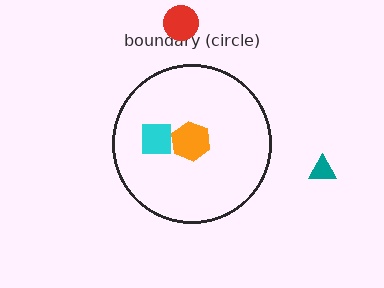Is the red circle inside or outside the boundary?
Outside.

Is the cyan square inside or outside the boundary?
Inside.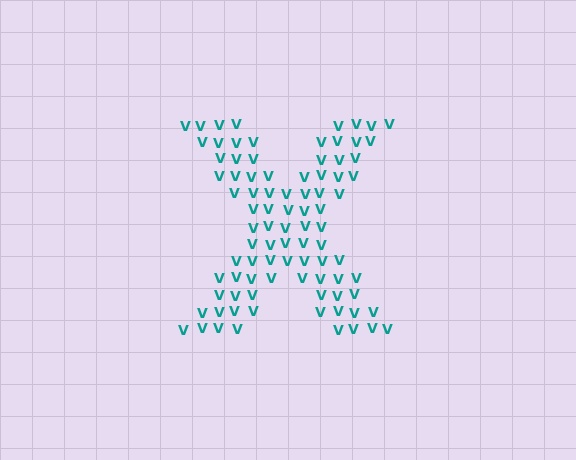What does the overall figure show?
The overall figure shows the letter X.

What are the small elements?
The small elements are letter V's.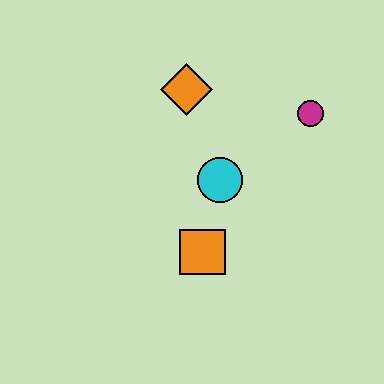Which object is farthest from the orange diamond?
The orange square is farthest from the orange diamond.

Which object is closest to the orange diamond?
The cyan circle is closest to the orange diamond.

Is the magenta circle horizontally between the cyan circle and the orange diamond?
No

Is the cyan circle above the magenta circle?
No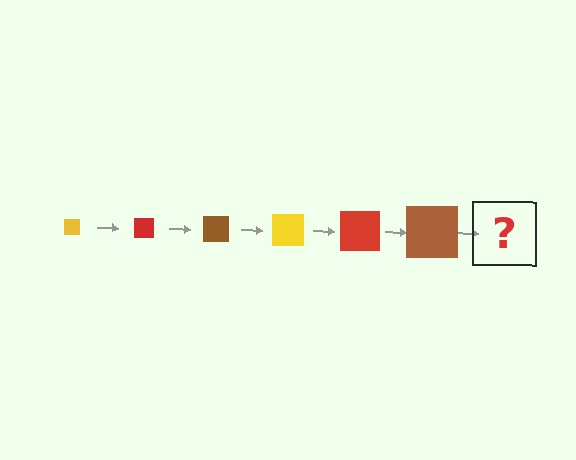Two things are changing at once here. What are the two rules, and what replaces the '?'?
The two rules are that the square grows larger each step and the color cycles through yellow, red, and brown. The '?' should be a yellow square, larger than the previous one.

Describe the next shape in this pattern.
It should be a yellow square, larger than the previous one.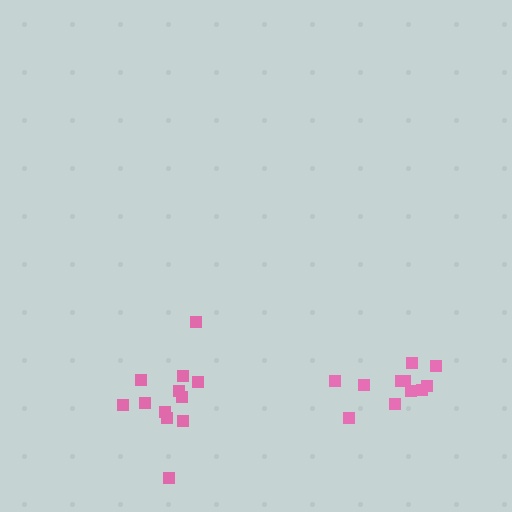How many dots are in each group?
Group 1: 11 dots, Group 2: 12 dots (23 total).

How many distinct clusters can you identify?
There are 2 distinct clusters.